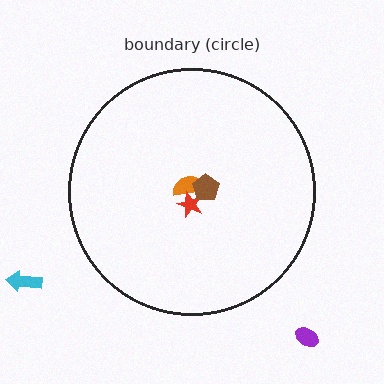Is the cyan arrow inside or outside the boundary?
Outside.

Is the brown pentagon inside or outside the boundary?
Inside.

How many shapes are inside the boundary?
3 inside, 2 outside.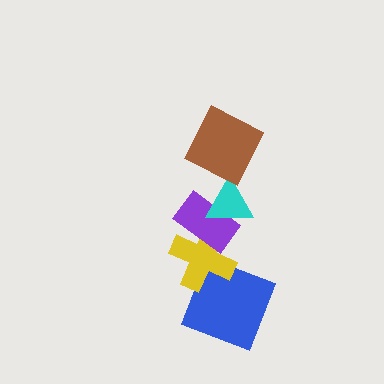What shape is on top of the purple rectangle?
The cyan triangle is on top of the purple rectangle.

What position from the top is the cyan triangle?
The cyan triangle is 2nd from the top.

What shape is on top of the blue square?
The yellow cross is on top of the blue square.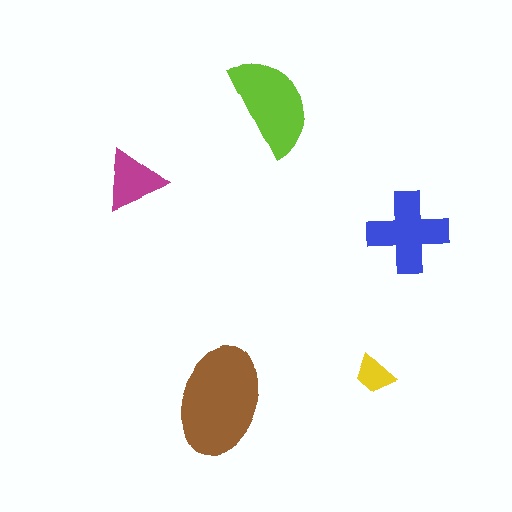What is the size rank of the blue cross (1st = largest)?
3rd.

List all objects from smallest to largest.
The yellow trapezoid, the magenta triangle, the blue cross, the lime semicircle, the brown ellipse.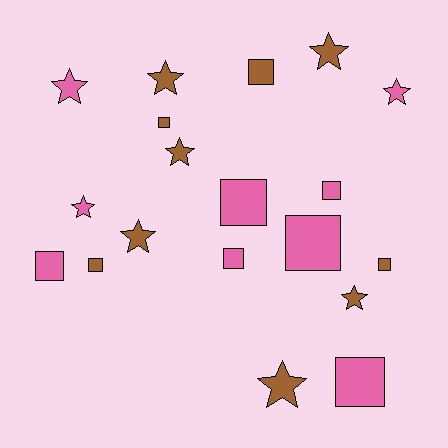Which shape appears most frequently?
Square, with 10 objects.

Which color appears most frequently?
Brown, with 10 objects.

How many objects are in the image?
There are 19 objects.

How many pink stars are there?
There are 3 pink stars.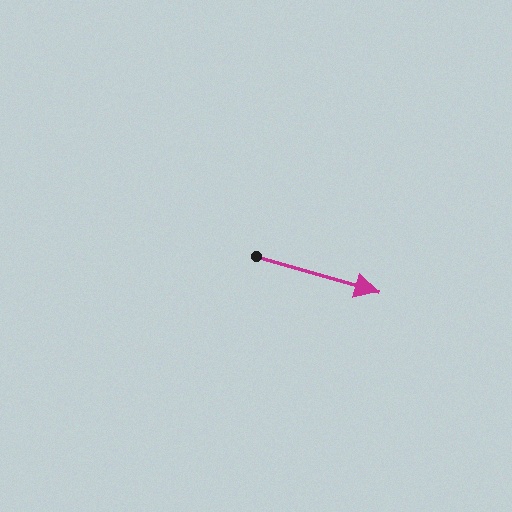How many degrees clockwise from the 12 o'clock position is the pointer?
Approximately 106 degrees.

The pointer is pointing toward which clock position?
Roughly 4 o'clock.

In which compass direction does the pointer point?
East.